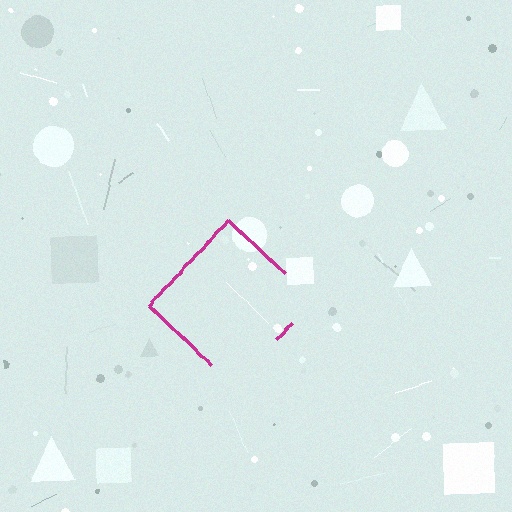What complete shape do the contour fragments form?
The contour fragments form a diamond.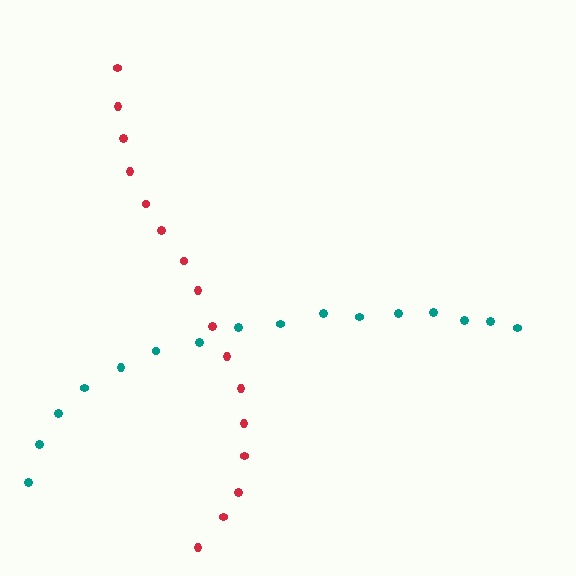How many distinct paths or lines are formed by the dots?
There are 2 distinct paths.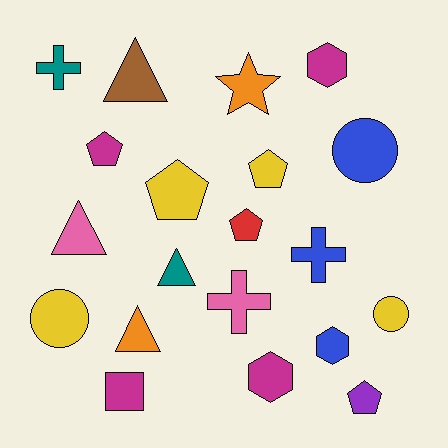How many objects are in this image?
There are 20 objects.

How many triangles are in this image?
There are 4 triangles.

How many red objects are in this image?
There is 1 red object.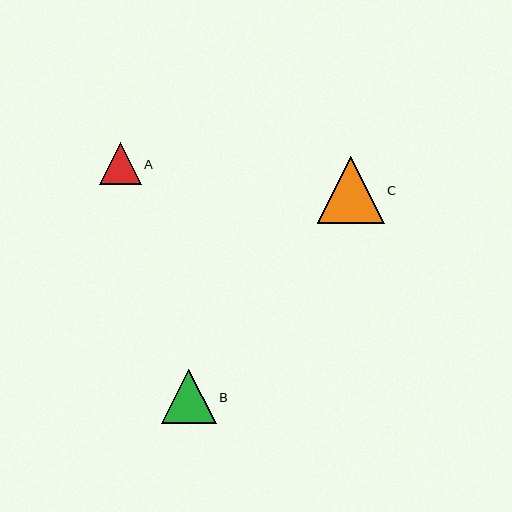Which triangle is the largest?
Triangle C is the largest with a size of approximately 67 pixels.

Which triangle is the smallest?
Triangle A is the smallest with a size of approximately 42 pixels.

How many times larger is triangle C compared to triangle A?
Triangle C is approximately 1.6 times the size of triangle A.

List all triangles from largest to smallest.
From largest to smallest: C, B, A.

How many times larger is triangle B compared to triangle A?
Triangle B is approximately 1.3 times the size of triangle A.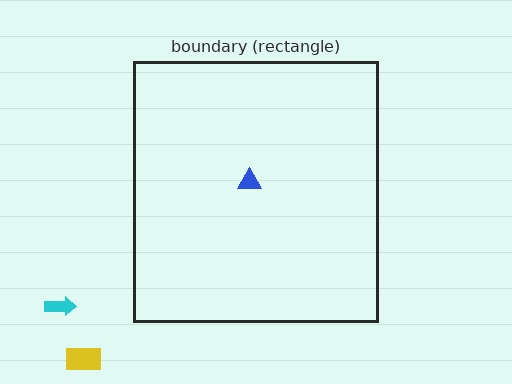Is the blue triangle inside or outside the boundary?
Inside.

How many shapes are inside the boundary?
1 inside, 2 outside.